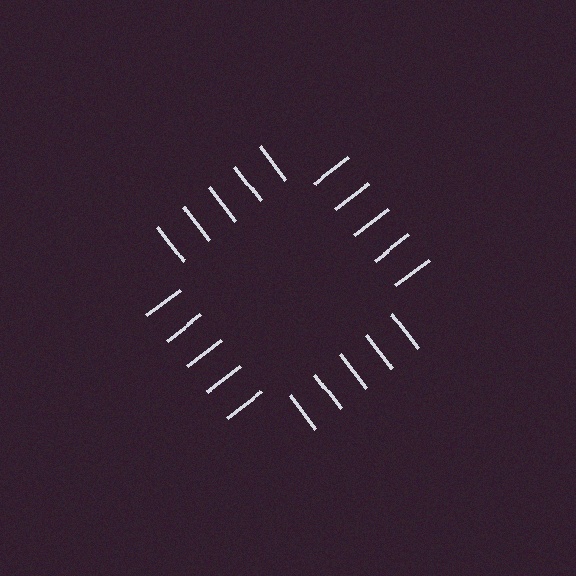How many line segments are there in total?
20 — 5 along each of the 4 edges.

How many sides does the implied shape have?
4 sides — the line-ends trace a square.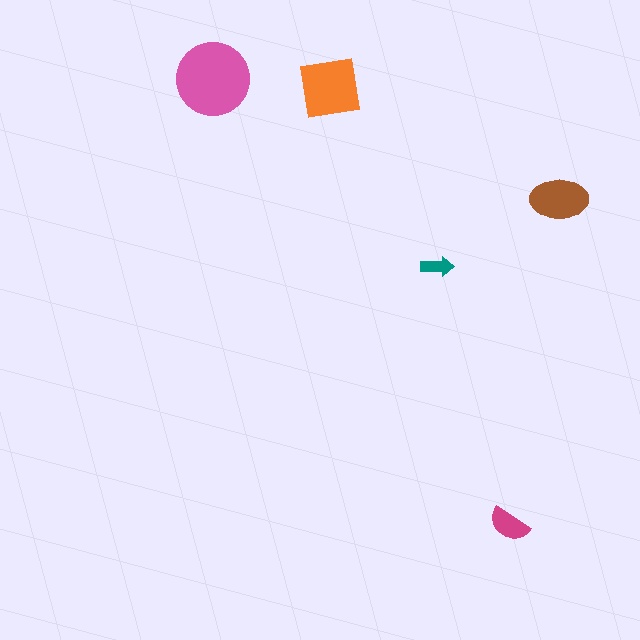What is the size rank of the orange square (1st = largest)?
2nd.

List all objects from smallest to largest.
The teal arrow, the magenta semicircle, the brown ellipse, the orange square, the pink circle.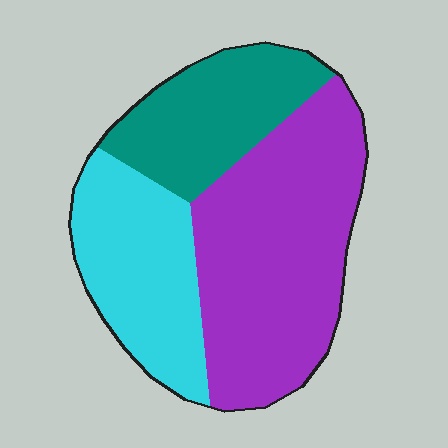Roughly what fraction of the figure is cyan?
Cyan takes up between a quarter and a half of the figure.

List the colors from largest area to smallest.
From largest to smallest: purple, cyan, teal.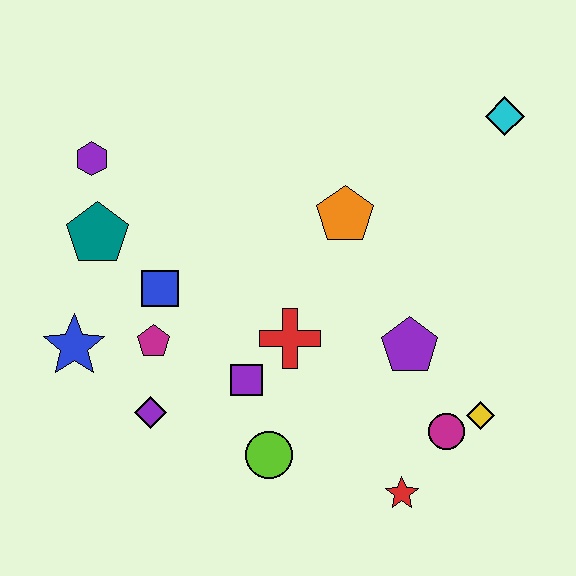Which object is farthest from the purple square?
The cyan diamond is farthest from the purple square.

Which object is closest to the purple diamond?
The magenta pentagon is closest to the purple diamond.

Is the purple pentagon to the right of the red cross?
Yes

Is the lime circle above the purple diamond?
No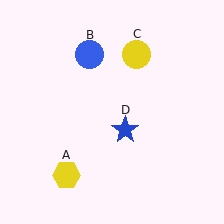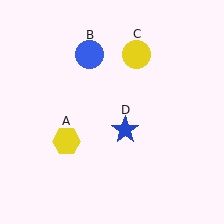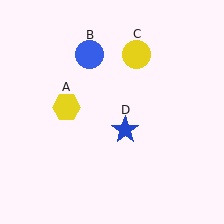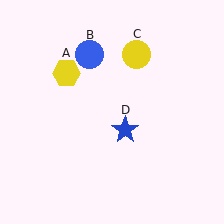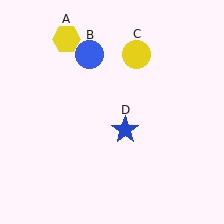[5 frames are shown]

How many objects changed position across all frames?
1 object changed position: yellow hexagon (object A).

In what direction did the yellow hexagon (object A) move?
The yellow hexagon (object A) moved up.